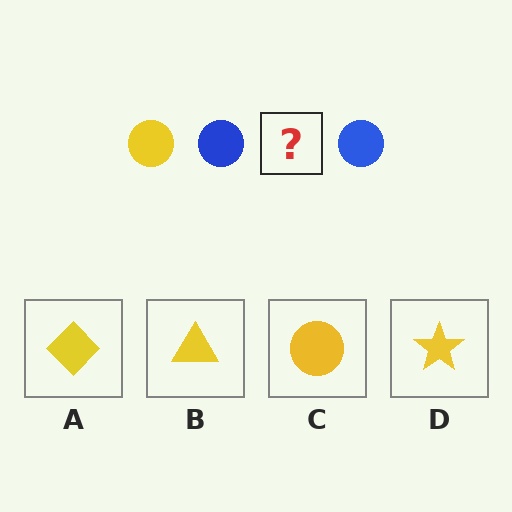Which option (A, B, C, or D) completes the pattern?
C.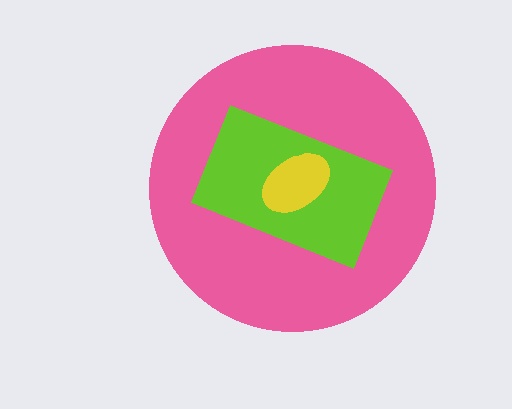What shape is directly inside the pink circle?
The lime rectangle.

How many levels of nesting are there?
3.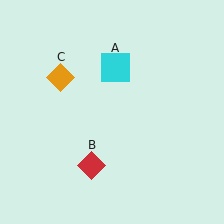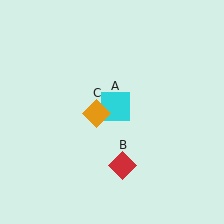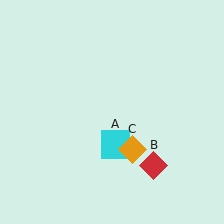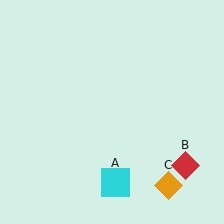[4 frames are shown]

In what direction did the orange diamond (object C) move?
The orange diamond (object C) moved down and to the right.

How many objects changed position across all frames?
3 objects changed position: cyan square (object A), red diamond (object B), orange diamond (object C).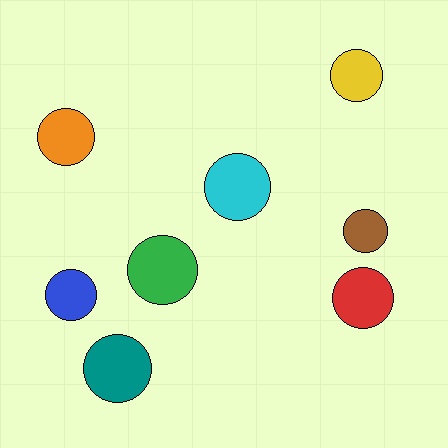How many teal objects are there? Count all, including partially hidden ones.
There is 1 teal object.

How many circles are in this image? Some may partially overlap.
There are 8 circles.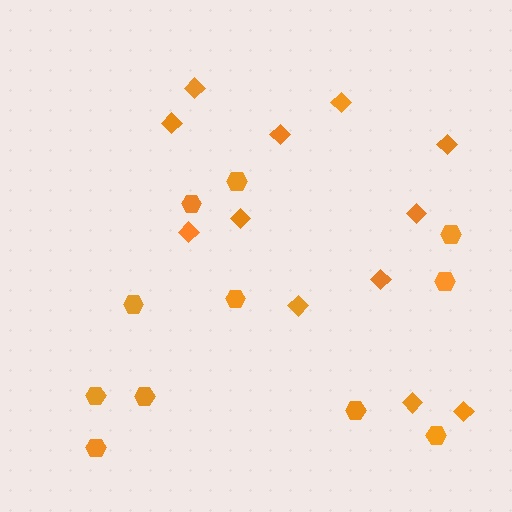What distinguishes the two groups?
There are 2 groups: one group of diamonds (12) and one group of hexagons (11).